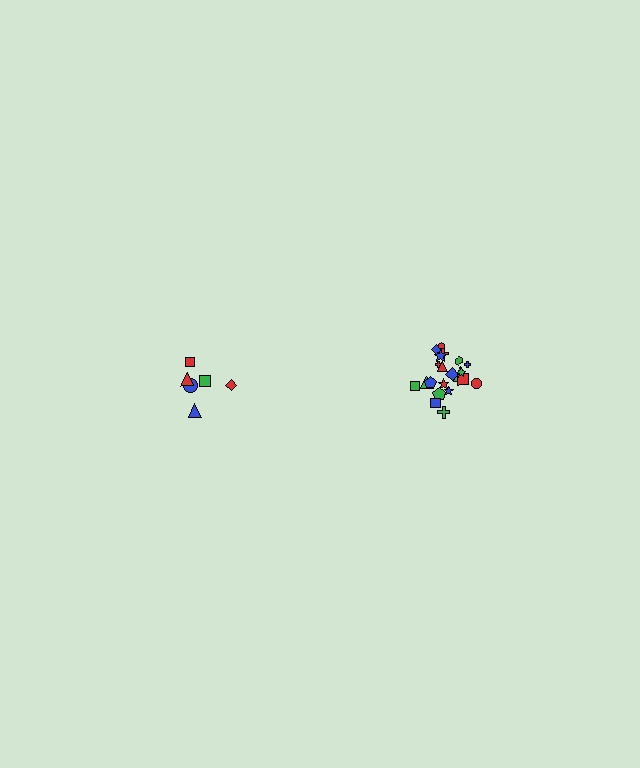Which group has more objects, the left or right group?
The right group.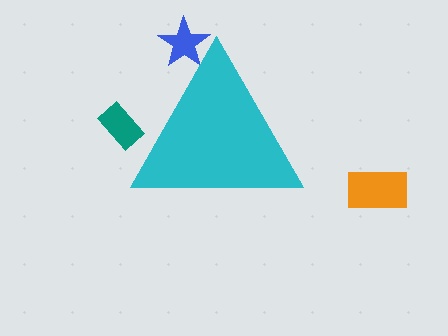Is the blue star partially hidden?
Yes, the blue star is partially hidden behind the cyan triangle.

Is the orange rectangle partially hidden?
No, the orange rectangle is fully visible.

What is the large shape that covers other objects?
A cyan triangle.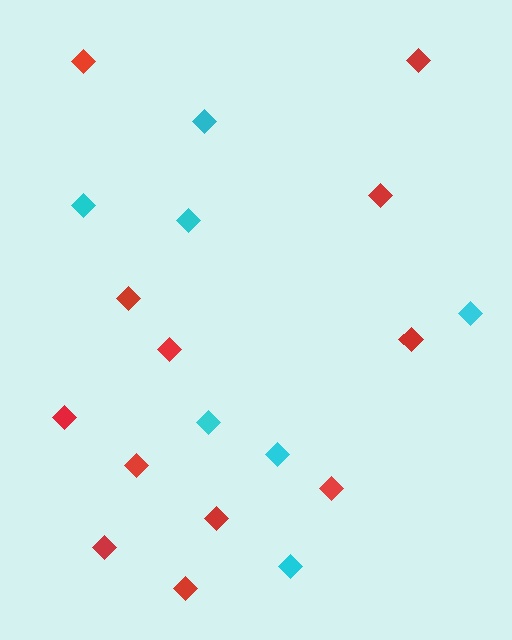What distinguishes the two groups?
There are 2 groups: one group of red diamonds (12) and one group of cyan diamonds (7).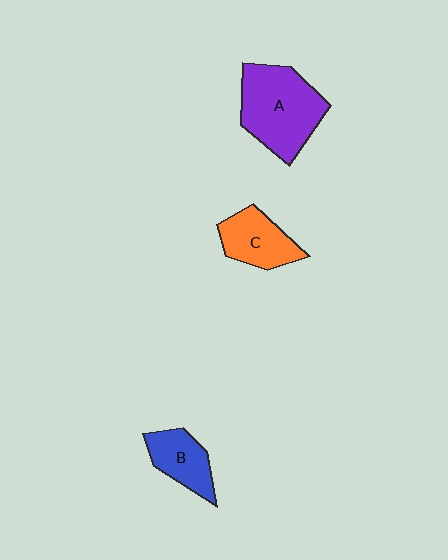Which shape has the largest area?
Shape A (purple).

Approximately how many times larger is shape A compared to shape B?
Approximately 2.0 times.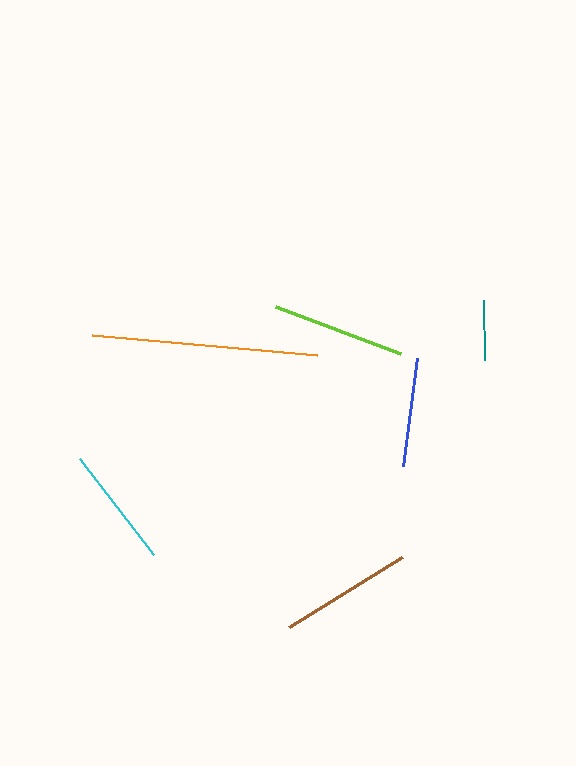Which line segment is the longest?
The orange line is the longest at approximately 226 pixels.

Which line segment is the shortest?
The teal line is the shortest at approximately 61 pixels.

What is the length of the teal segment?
The teal segment is approximately 61 pixels long.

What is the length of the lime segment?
The lime segment is approximately 133 pixels long.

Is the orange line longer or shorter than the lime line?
The orange line is longer than the lime line.